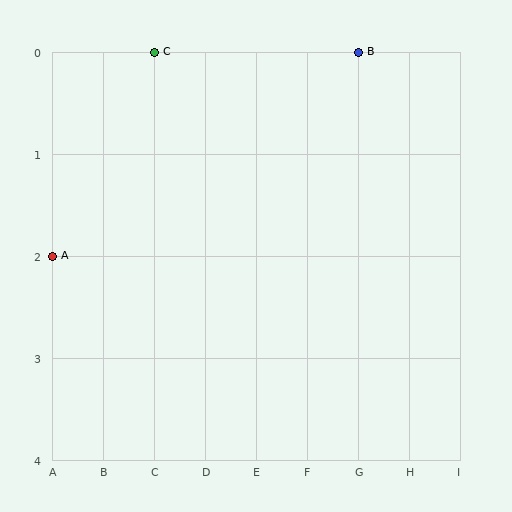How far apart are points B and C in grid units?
Points B and C are 4 columns apart.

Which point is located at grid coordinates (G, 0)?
Point B is at (G, 0).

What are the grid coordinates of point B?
Point B is at grid coordinates (G, 0).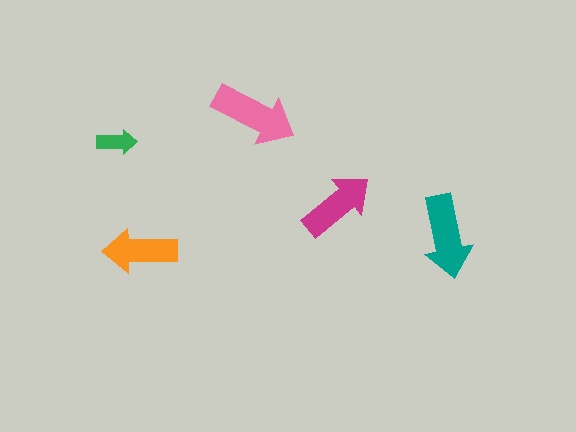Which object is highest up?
The pink arrow is topmost.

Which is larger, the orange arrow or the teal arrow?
The teal one.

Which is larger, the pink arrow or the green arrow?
The pink one.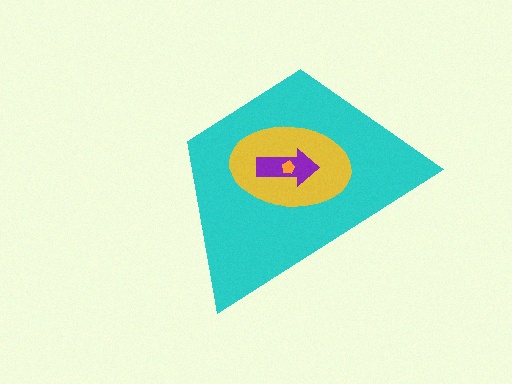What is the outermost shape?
The cyan trapezoid.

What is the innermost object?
The orange pentagon.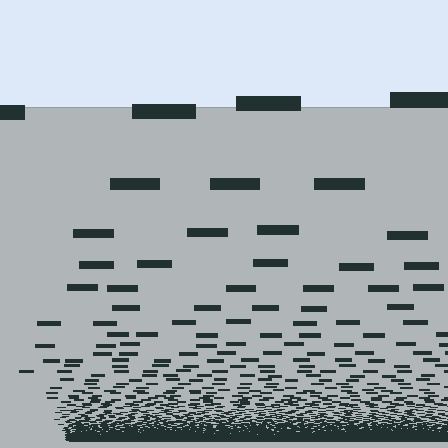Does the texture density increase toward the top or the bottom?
Density increases toward the bottom.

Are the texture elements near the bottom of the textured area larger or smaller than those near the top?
Smaller. The gradient is inverted — elements near the bottom are smaller and denser.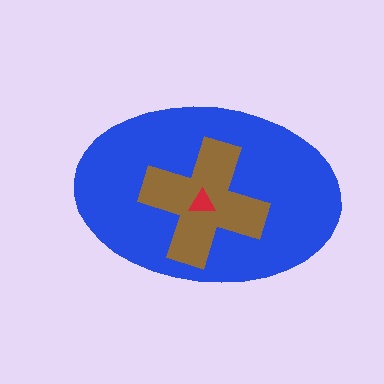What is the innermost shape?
The red triangle.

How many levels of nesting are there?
3.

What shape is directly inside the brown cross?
The red triangle.